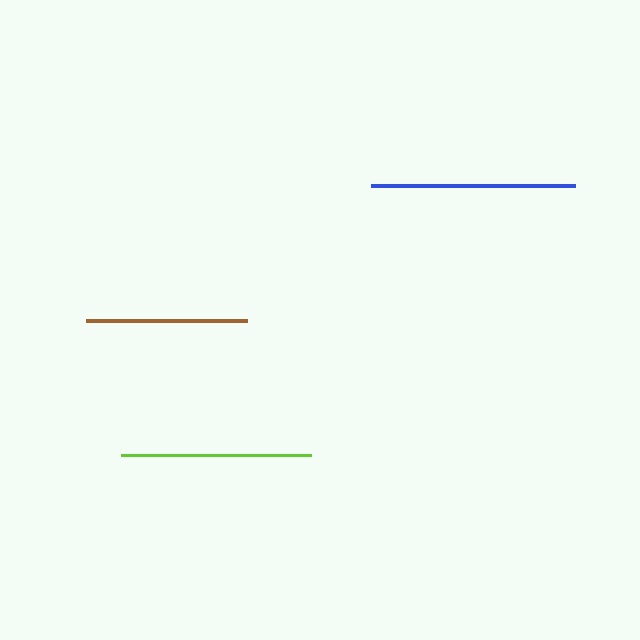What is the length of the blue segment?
The blue segment is approximately 204 pixels long.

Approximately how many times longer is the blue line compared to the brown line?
The blue line is approximately 1.3 times the length of the brown line.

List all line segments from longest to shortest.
From longest to shortest: blue, lime, brown.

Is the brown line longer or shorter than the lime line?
The lime line is longer than the brown line.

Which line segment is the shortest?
The brown line is the shortest at approximately 160 pixels.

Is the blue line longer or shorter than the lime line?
The blue line is longer than the lime line.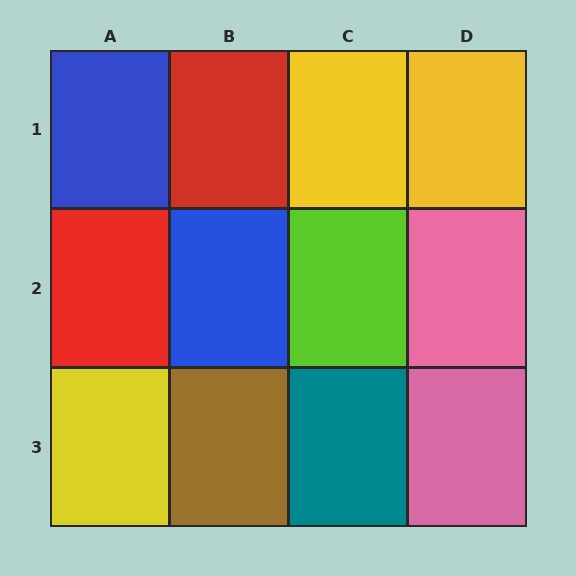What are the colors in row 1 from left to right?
Blue, red, yellow, yellow.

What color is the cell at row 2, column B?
Blue.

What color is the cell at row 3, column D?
Pink.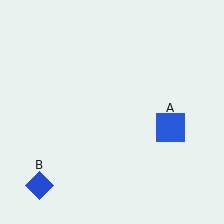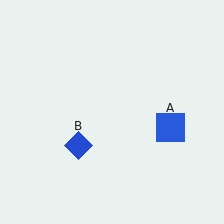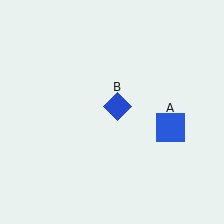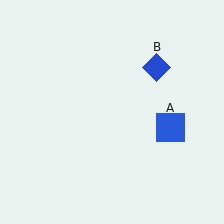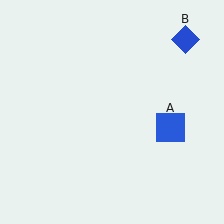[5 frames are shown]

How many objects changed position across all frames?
1 object changed position: blue diamond (object B).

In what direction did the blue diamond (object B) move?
The blue diamond (object B) moved up and to the right.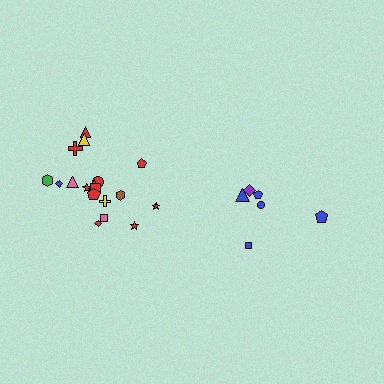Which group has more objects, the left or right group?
The left group.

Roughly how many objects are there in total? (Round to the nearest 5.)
Roughly 25 objects in total.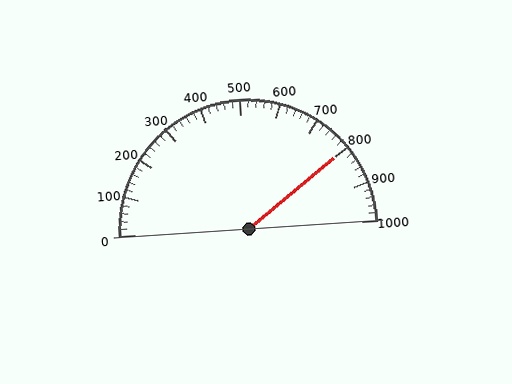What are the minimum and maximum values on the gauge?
The gauge ranges from 0 to 1000.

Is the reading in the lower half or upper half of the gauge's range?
The reading is in the upper half of the range (0 to 1000).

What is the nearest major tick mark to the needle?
The nearest major tick mark is 800.